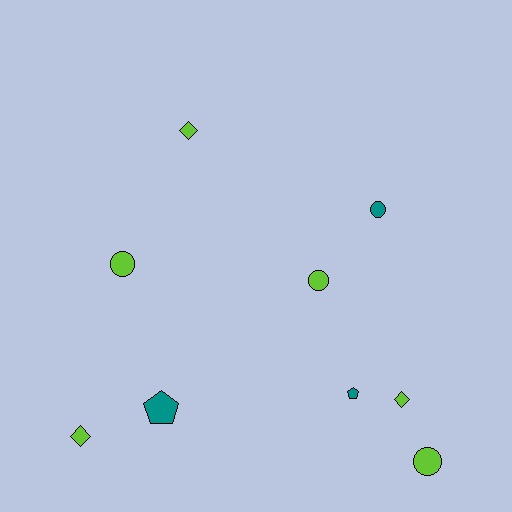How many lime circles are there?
There are 3 lime circles.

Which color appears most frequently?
Lime, with 6 objects.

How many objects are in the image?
There are 9 objects.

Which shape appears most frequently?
Circle, with 4 objects.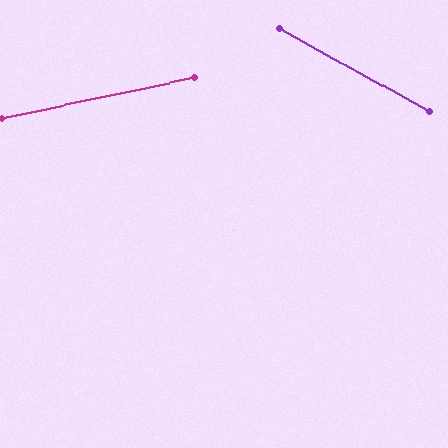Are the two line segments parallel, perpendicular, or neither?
Neither parallel nor perpendicular — they differ by about 41°.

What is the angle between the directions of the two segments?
Approximately 41 degrees.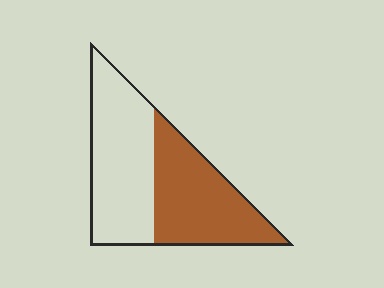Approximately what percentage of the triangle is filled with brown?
Approximately 45%.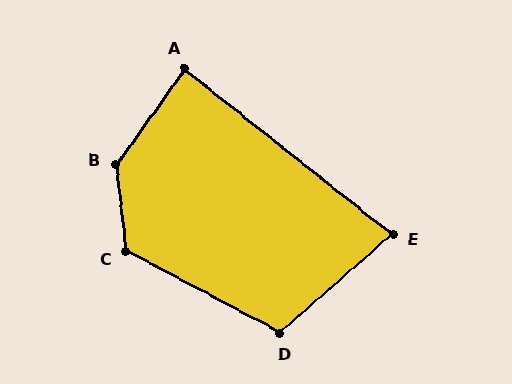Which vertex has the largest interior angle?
B, at approximately 138 degrees.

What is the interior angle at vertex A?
Approximately 87 degrees (approximately right).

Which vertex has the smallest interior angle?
E, at approximately 80 degrees.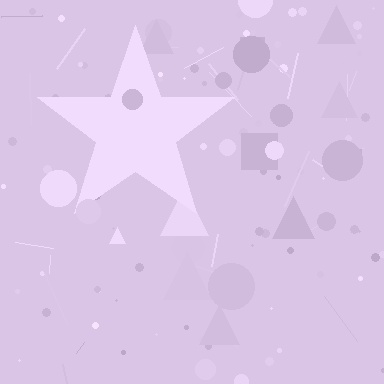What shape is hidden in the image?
A star is hidden in the image.